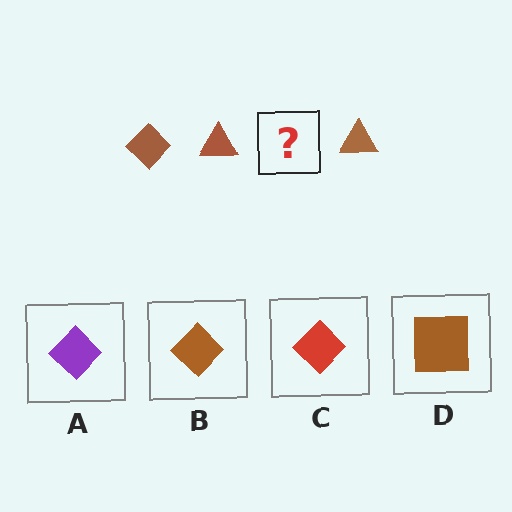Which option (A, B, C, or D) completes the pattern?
B.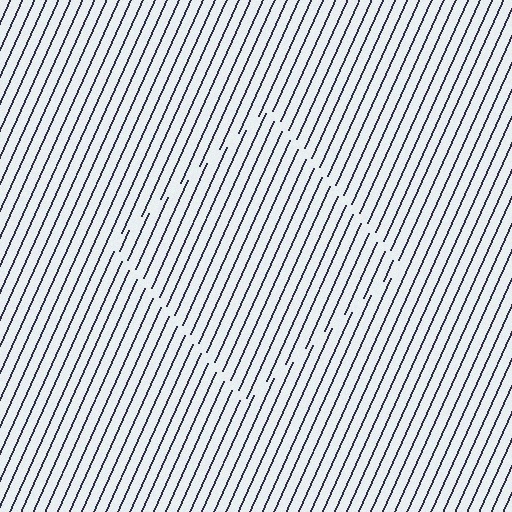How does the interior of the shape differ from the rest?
The interior of the shape contains the same grating, shifted by half a period — the contour is defined by the phase discontinuity where line-ends from the inner and outer gratings abut.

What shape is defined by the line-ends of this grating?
An illusory square. The interior of the shape contains the same grating, shifted by half a period — the contour is defined by the phase discontinuity where line-ends from the inner and outer gratings abut.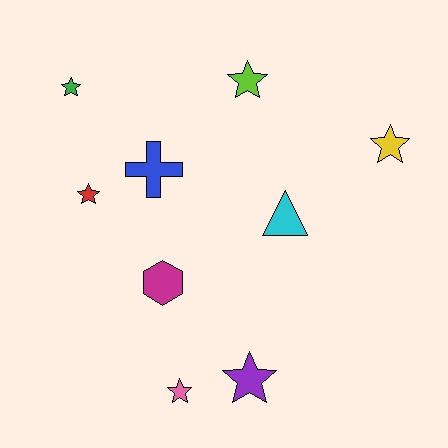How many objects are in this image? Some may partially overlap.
There are 9 objects.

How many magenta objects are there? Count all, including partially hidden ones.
There is 1 magenta object.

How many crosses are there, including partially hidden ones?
There is 1 cross.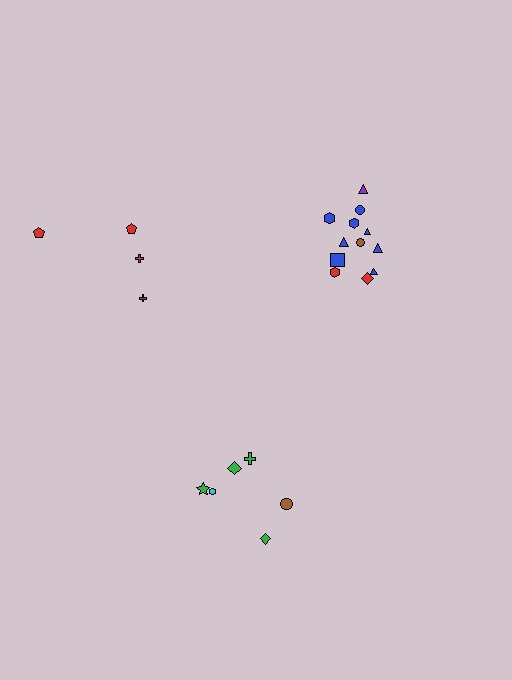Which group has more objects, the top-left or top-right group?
The top-right group.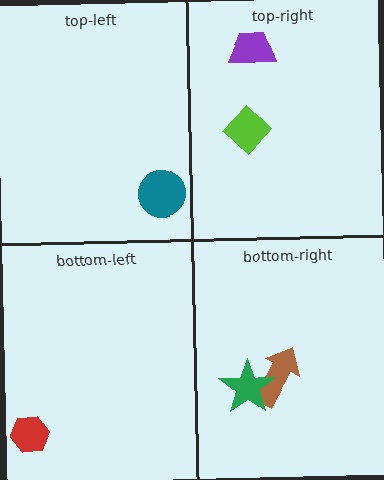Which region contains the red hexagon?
The bottom-left region.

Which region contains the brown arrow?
The bottom-right region.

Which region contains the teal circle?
The top-left region.